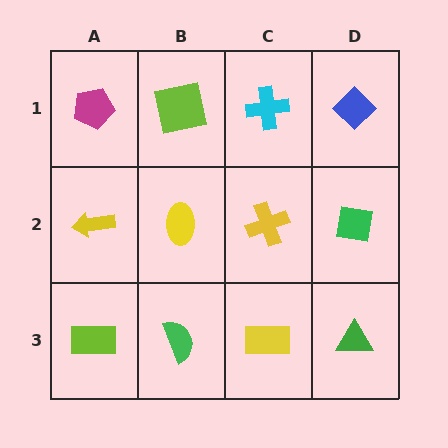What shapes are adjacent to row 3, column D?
A green square (row 2, column D), a yellow rectangle (row 3, column C).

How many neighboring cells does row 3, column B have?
3.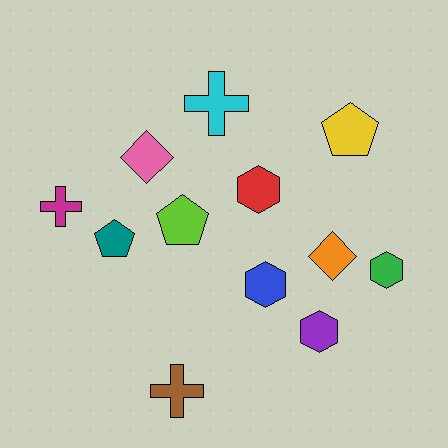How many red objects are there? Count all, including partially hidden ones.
There is 1 red object.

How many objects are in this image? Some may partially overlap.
There are 12 objects.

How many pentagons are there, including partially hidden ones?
There are 3 pentagons.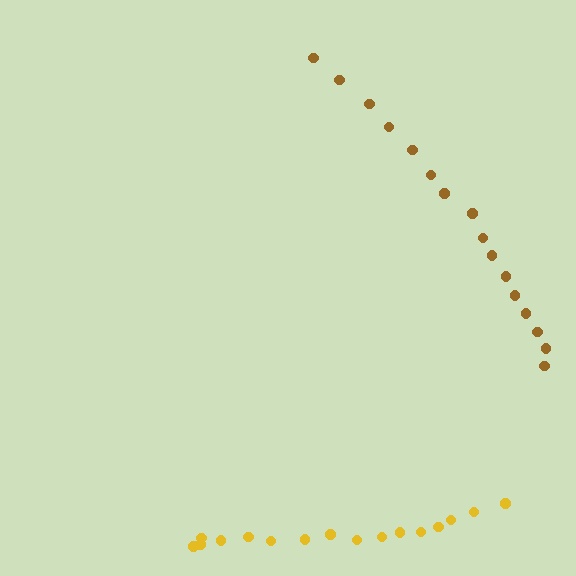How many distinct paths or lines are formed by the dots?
There are 2 distinct paths.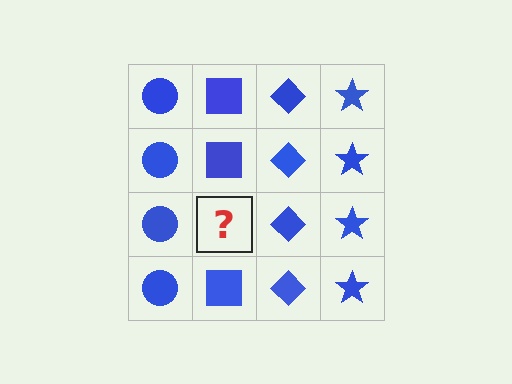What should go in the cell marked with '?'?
The missing cell should contain a blue square.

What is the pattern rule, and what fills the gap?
The rule is that each column has a consistent shape. The gap should be filled with a blue square.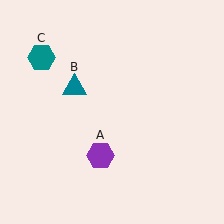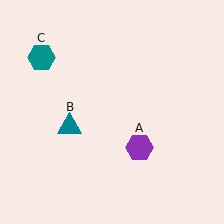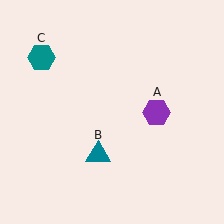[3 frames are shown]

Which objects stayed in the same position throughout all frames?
Teal hexagon (object C) remained stationary.